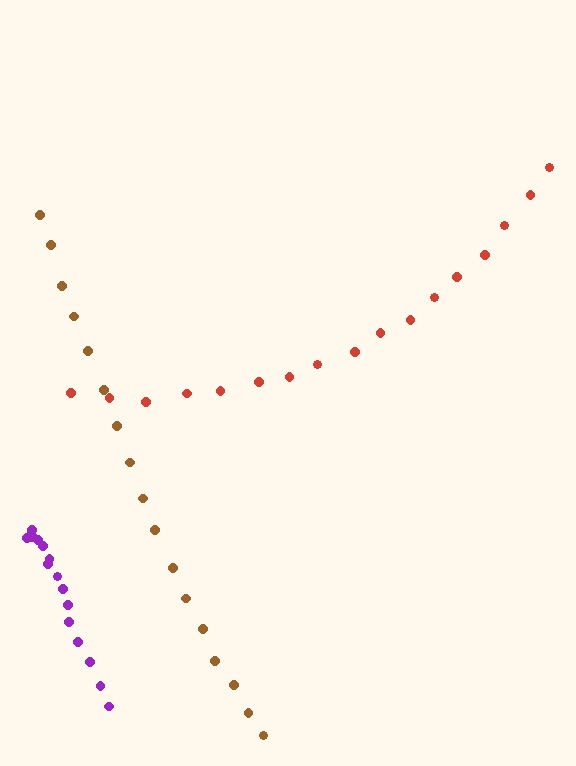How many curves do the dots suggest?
There are 3 distinct paths.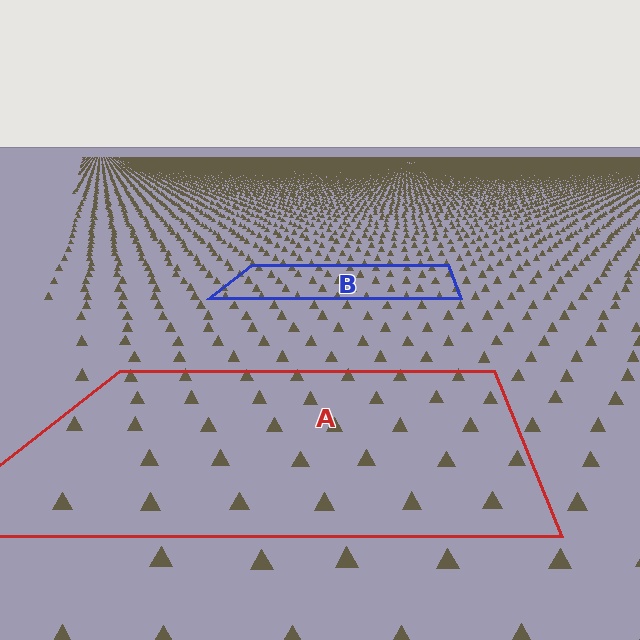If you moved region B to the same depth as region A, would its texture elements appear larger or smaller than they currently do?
They would appear larger. At a closer depth, the same texture elements are projected at a bigger on-screen size.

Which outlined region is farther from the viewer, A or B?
Region B is farther from the viewer — the texture elements inside it appear smaller and more densely packed.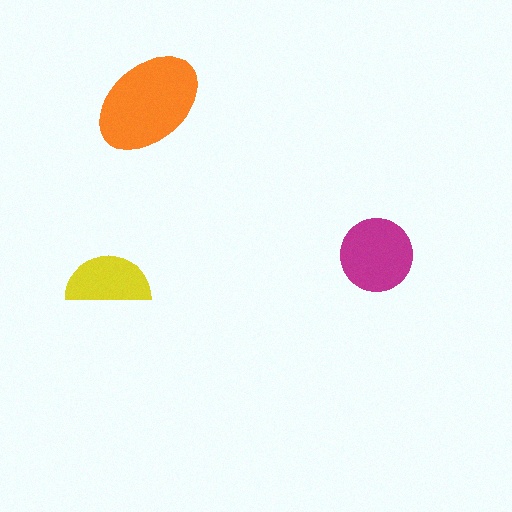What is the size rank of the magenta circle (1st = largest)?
2nd.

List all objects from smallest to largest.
The yellow semicircle, the magenta circle, the orange ellipse.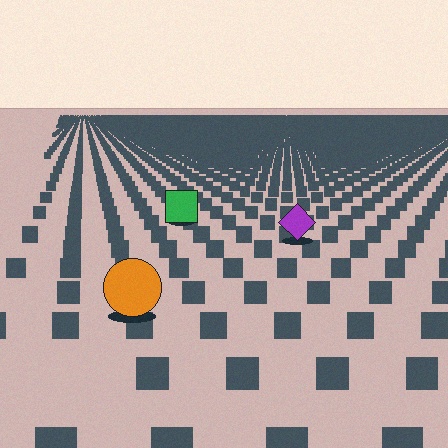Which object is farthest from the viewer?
The green square is farthest from the viewer. It appears smaller and the ground texture around it is denser.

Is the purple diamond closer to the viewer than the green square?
Yes. The purple diamond is closer — you can tell from the texture gradient: the ground texture is coarser near it.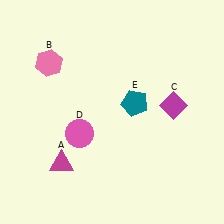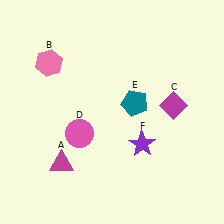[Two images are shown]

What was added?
A purple star (F) was added in Image 2.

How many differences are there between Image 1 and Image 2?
There is 1 difference between the two images.